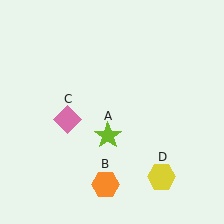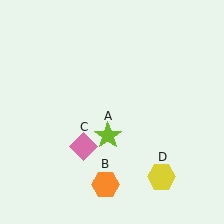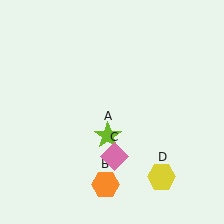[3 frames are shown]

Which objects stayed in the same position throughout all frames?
Lime star (object A) and orange hexagon (object B) and yellow hexagon (object D) remained stationary.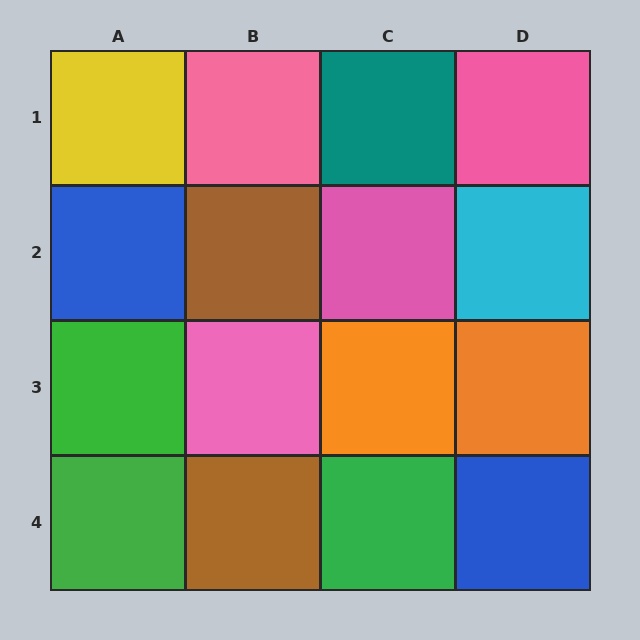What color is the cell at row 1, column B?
Pink.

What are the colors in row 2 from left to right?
Blue, brown, pink, cyan.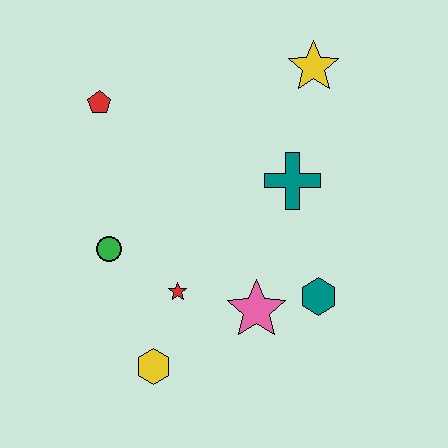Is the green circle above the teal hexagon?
Yes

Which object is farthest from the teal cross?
The yellow hexagon is farthest from the teal cross.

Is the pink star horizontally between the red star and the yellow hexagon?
No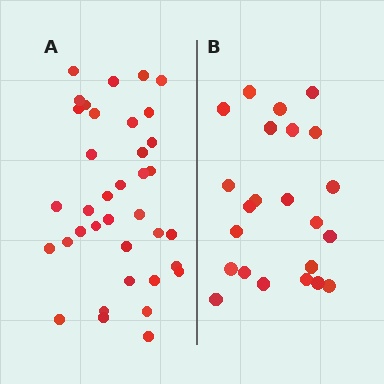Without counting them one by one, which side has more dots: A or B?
Region A (the left region) has more dots.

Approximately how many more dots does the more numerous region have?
Region A has approximately 15 more dots than region B.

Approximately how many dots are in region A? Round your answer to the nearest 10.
About 40 dots. (The exact count is 37, which rounds to 40.)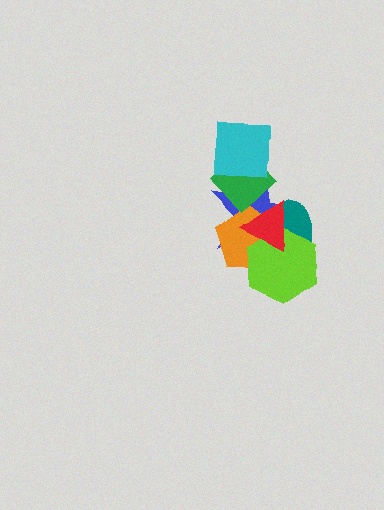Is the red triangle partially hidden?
No, no other shape covers it.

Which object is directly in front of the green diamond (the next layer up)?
The cyan square is directly in front of the green diamond.